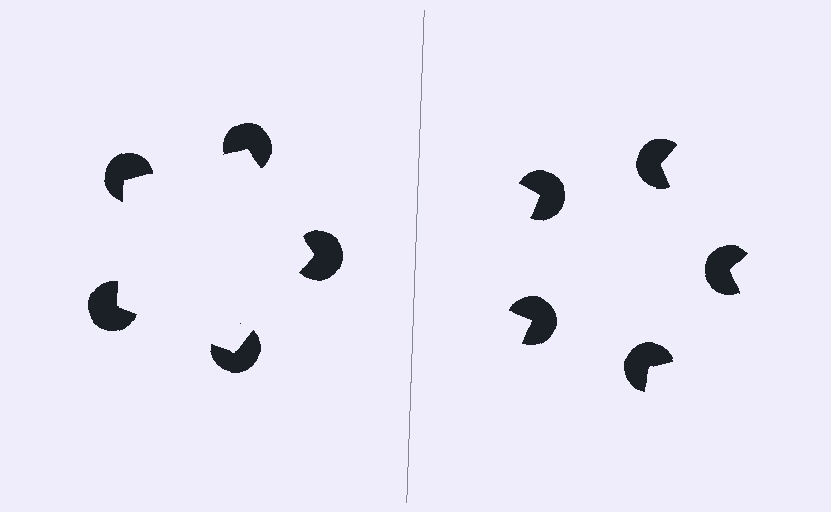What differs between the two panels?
The pac-man discs are positioned identically on both sides; only the wedge orientations differ. On the left they align to a pentagon; on the right they are misaligned.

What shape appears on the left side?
An illusory pentagon.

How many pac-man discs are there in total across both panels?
10 — 5 on each side.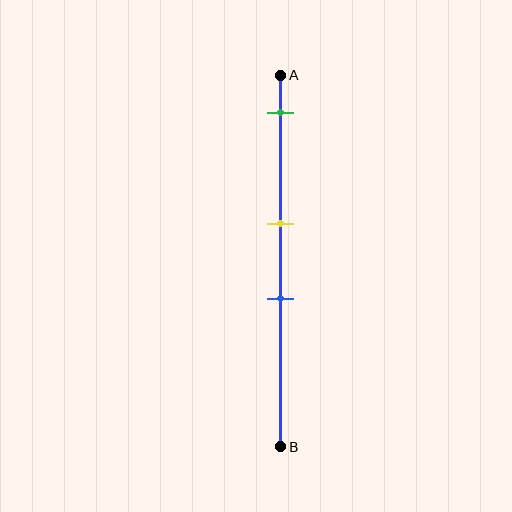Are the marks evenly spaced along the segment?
No, the marks are not evenly spaced.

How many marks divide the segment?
There are 3 marks dividing the segment.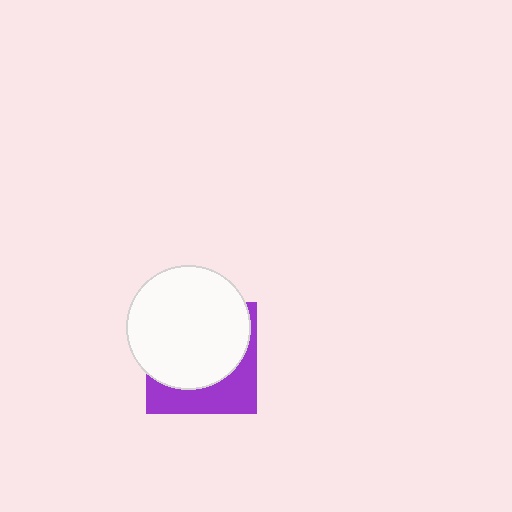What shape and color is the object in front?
The object in front is a white circle.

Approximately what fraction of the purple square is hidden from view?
Roughly 65% of the purple square is hidden behind the white circle.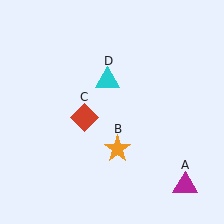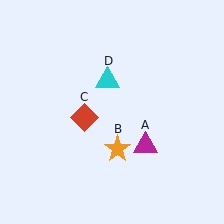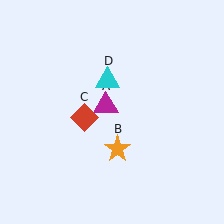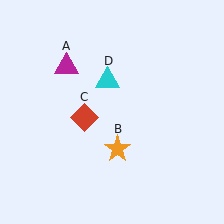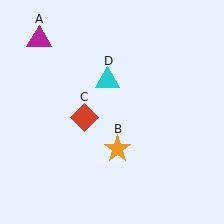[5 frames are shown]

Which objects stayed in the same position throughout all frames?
Orange star (object B) and red diamond (object C) and cyan triangle (object D) remained stationary.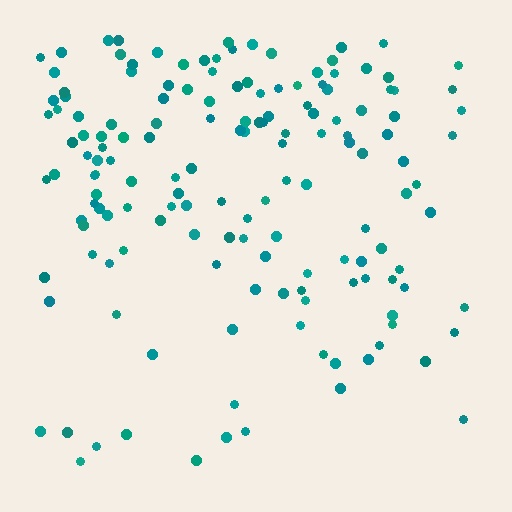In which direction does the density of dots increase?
From bottom to top, with the top side densest.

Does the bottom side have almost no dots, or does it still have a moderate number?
Still a moderate number, just noticeably fewer than the top.